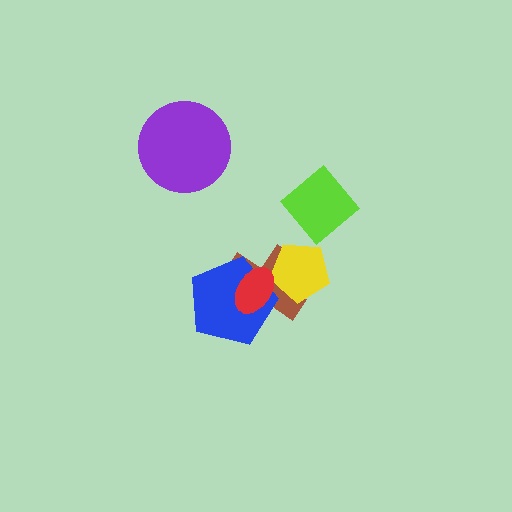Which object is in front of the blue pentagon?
The red ellipse is in front of the blue pentagon.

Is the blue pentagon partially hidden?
Yes, it is partially covered by another shape.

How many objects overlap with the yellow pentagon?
2 objects overlap with the yellow pentagon.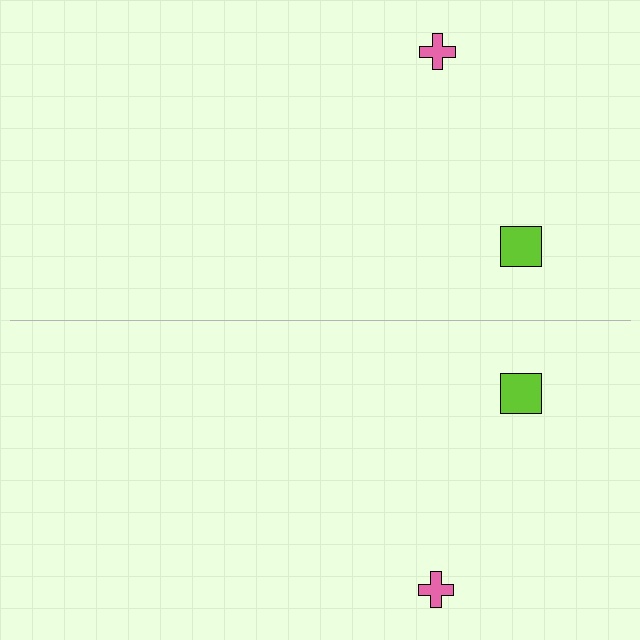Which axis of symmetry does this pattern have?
The pattern has a horizontal axis of symmetry running through the center of the image.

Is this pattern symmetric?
Yes, this pattern has bilateral (reflection) symmetry.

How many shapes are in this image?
There are 4 shapes in this image.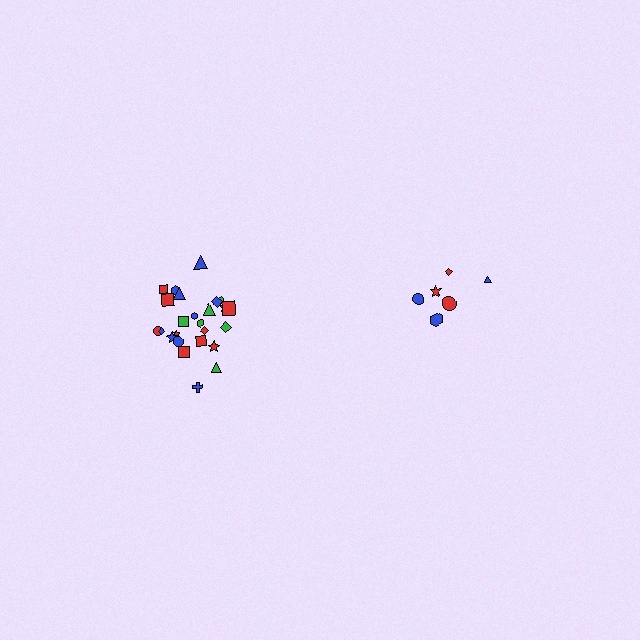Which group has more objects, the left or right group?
The left group.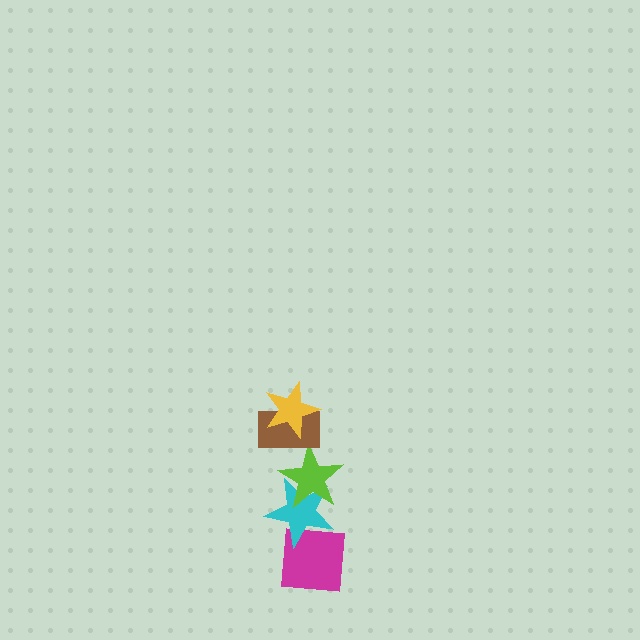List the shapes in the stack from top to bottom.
From top to bottom: the yellow star, the brown rectangle, the lime star, the cyan star, the magenta square.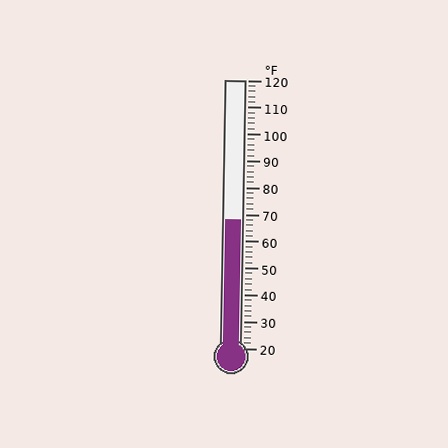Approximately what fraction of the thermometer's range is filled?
The thermometer is filled to approximately 50% of its range.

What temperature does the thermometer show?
The thermometer shows approximately 68°F.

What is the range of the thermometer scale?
The thermometer scale ranges from 20°F to 120°F.